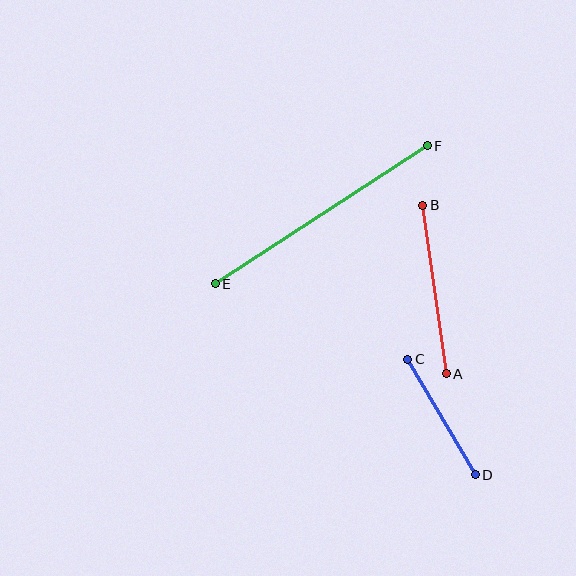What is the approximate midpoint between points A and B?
The midpoint is at approximately (435, 290) pixels.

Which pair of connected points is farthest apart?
Points E and F are farthest apart.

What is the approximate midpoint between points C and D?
The midpoint is at approximately (442, 417) pixels.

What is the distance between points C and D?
The distance is approximately 134 pixels.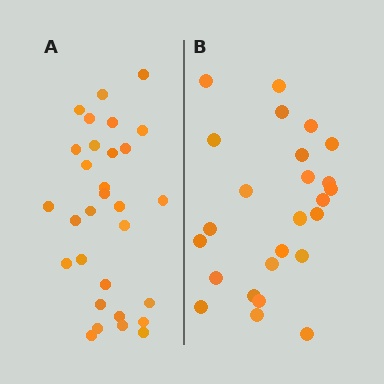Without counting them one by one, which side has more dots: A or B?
Region A (the left region) has more dots.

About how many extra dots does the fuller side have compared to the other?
Region A has about 5 more dots than region B.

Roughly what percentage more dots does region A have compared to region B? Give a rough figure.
About 20% more.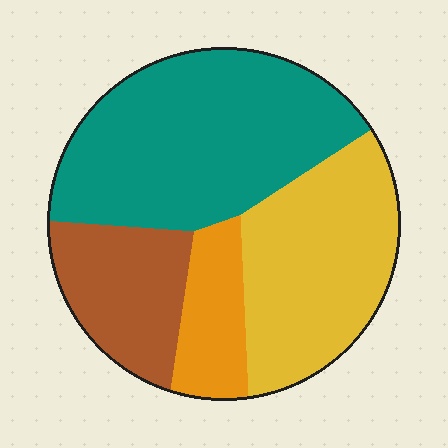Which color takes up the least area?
Orange, at roughly 10%.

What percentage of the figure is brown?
Brown covers roughly 15% of the figure.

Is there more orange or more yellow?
Yellow.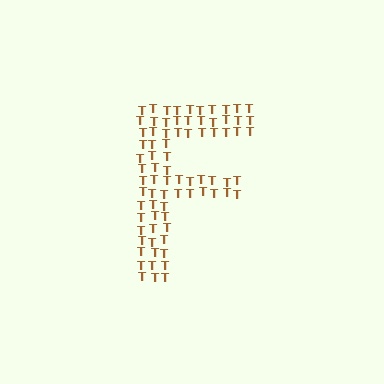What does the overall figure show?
The overall figure shows the letter F.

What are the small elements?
The small elements are letter T's.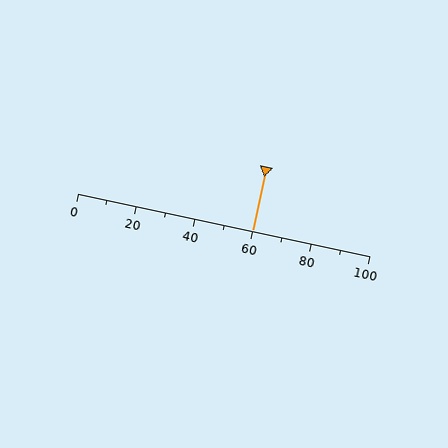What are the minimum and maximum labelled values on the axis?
The axis runs from 0 to 100.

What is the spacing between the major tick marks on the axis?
The major ticks are spaced 20 apart.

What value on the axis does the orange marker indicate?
The marker indicates approximately 60.